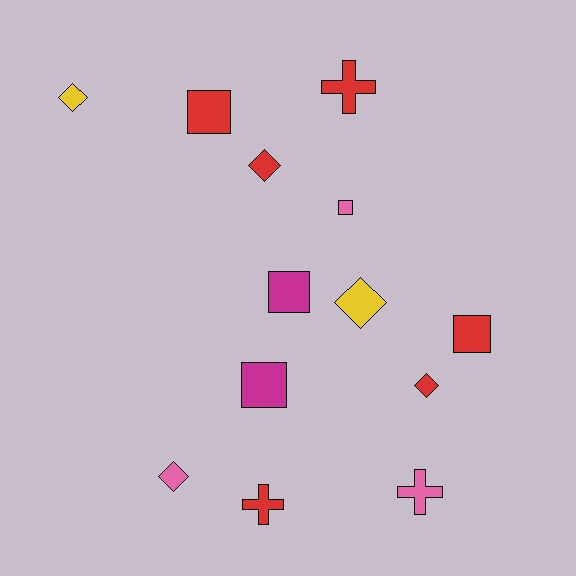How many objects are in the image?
There are 13 objects.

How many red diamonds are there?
There are 2 red diamonds.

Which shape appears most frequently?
Square, with 5 objects.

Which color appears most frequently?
Red, with 6 objects.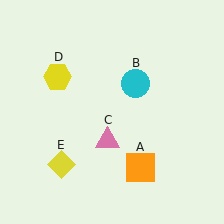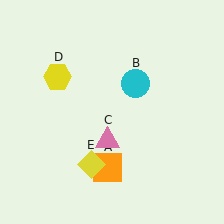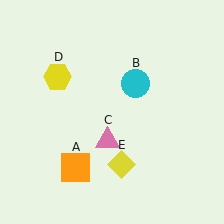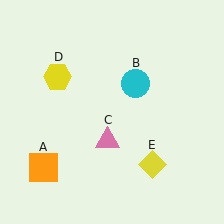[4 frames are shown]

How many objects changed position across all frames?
2 objects changed position: orange square (object A), yellow diamond (object E).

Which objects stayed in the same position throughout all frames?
Cyan circle (object B) and pink triangle (object C) and yellow hexagon (object D) remained stationary.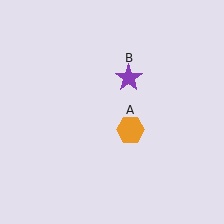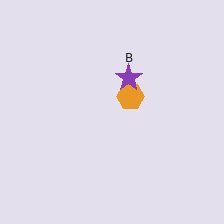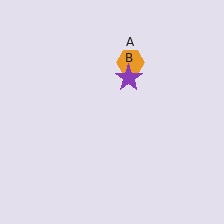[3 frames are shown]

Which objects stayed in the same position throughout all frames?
Purple star (object B) remained stationary.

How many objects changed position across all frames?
1 object changed position: orange hexagon (object A).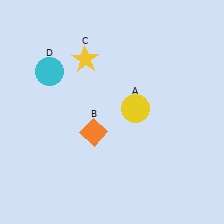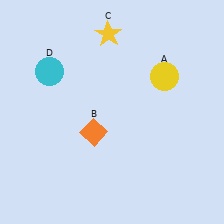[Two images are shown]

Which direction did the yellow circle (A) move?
The yellow circle (A) moved up.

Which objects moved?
The objects that moved are: the yellow circle (A), the yellow star (C).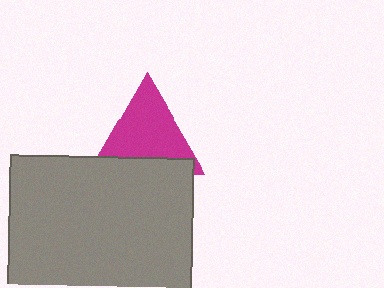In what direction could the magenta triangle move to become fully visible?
The magenta triangle could move up. That would shift it out from behind the gray rectangle entirely.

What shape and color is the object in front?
The object in front is a gray rectangle.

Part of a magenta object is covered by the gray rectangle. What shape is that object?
It is a triangle.